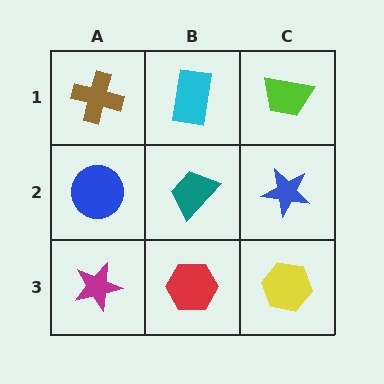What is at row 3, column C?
A yellow hexagon.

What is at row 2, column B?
A teal trapezoid.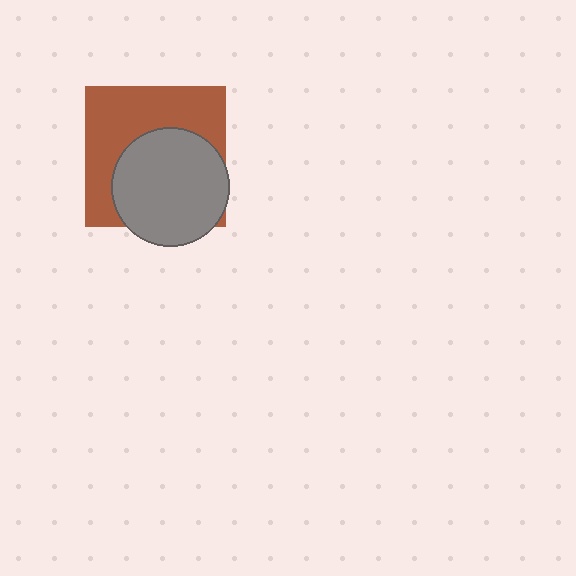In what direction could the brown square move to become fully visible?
The brown square could move toward the upper-left. That would shift it out from behind the gray circle entirely.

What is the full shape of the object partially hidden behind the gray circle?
The partially hidden object is a brown square.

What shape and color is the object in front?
The object in front is a gray circle.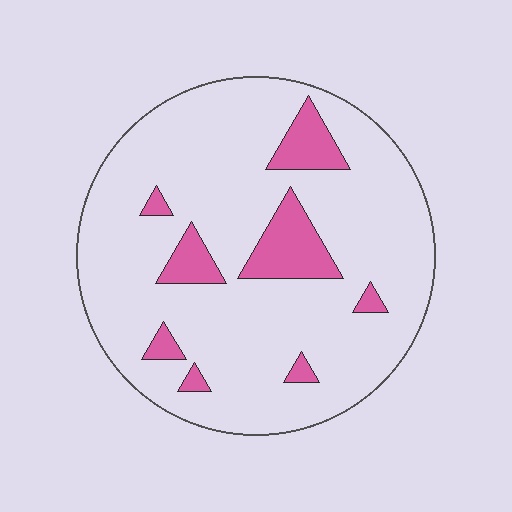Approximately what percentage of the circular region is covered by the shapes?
Approximately 15%.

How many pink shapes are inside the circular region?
8.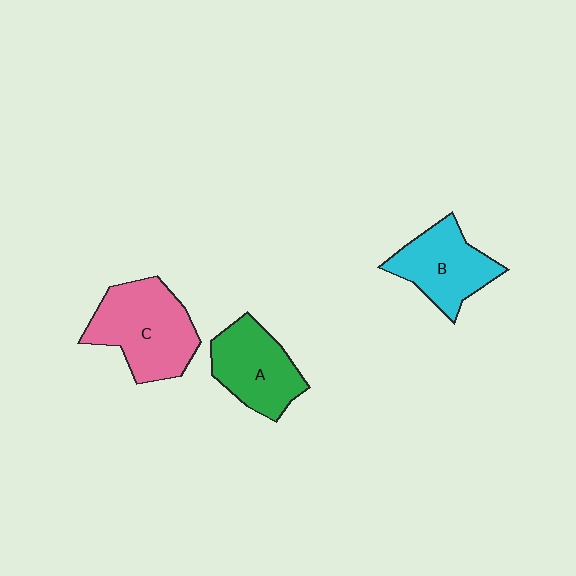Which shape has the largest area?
Shape C (pink).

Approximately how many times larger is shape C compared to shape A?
Approximately 1.3 times.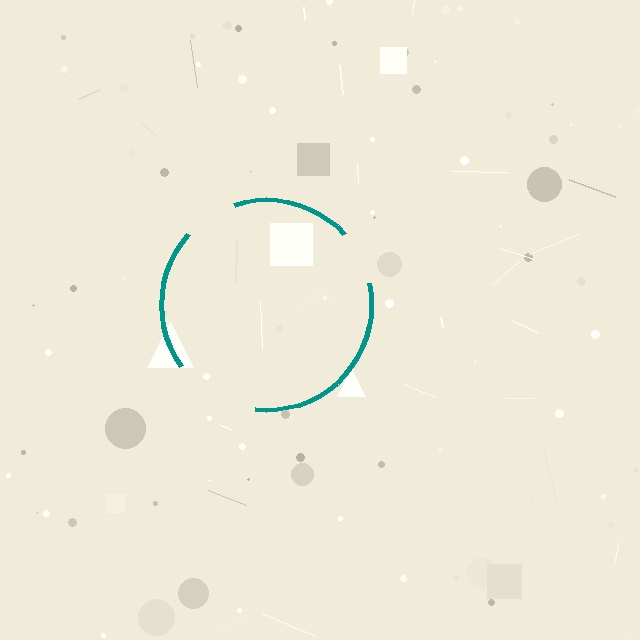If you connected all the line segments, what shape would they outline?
They would outline a circle.